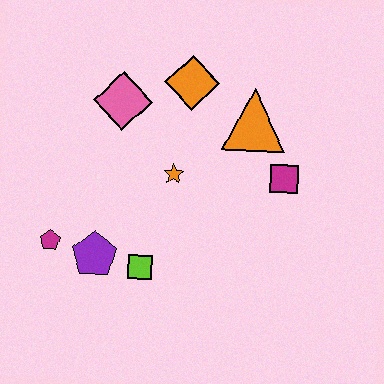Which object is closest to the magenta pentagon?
The purple pentagon is closest to the magenta pentagon.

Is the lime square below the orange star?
Yes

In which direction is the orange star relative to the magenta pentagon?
The orange star is to the right of the magenta pentagon.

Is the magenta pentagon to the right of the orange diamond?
No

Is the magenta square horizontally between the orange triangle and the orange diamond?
No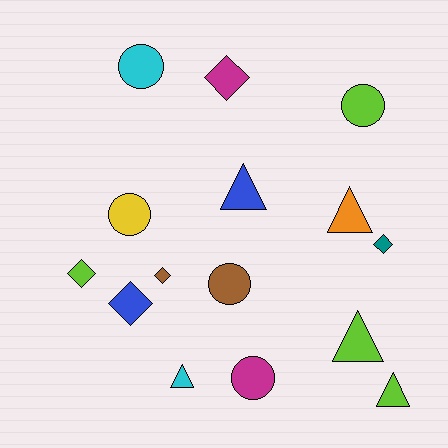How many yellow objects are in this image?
There is 1 yellow object.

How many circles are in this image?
There are 5 circles.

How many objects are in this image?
There are 15 objects.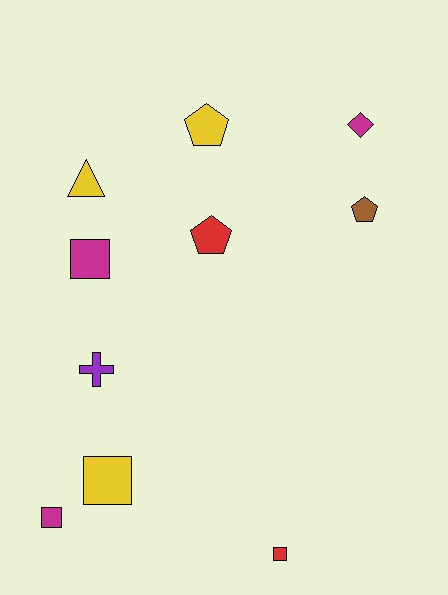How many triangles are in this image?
There is 1 triangle.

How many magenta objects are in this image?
There are 3 magenta objects.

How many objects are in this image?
There are 10 objects.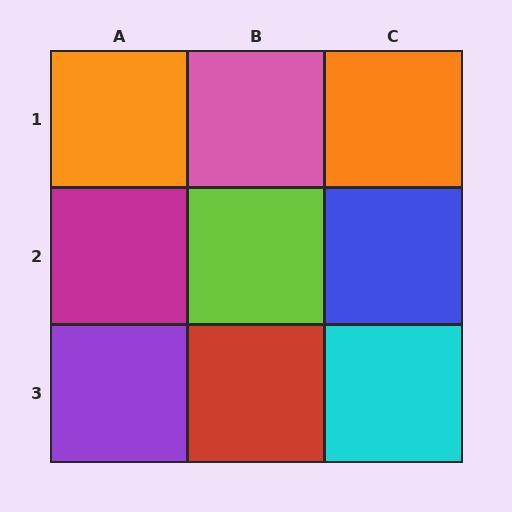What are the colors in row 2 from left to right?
Magenta, lime, blue.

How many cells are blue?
1 cell is blue.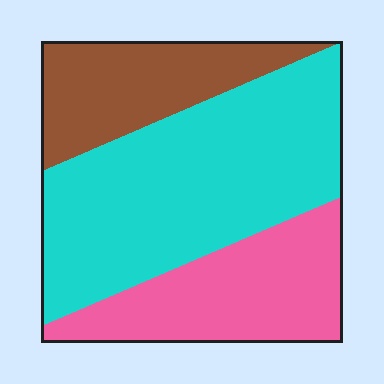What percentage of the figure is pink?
Pink covers roughly 25% of the figure.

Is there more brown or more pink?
Pink.